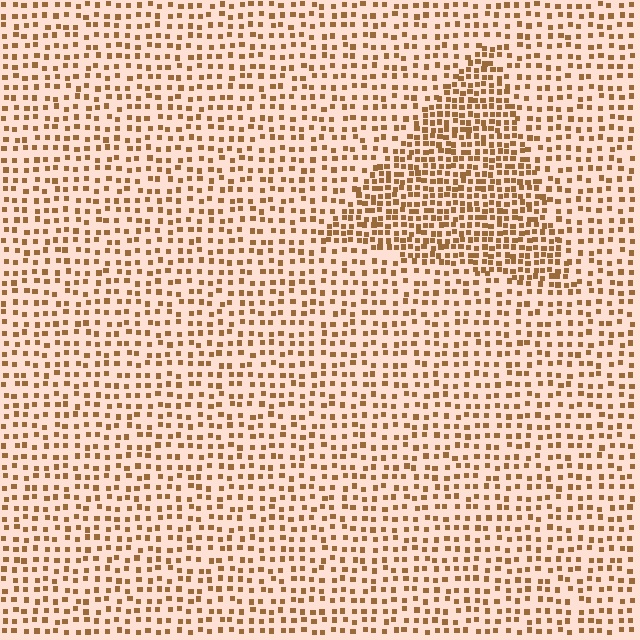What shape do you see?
I see a triangle.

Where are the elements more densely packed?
The elements are more densely packed inside the triangle boundary.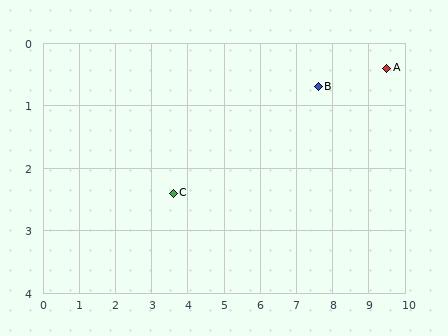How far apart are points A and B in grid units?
Points A and B are about 1.9 grid units apart.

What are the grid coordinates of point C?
Point C is at approximately (3.6, 2.4).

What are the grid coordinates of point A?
Point A is at approximately (9.5, 0.4).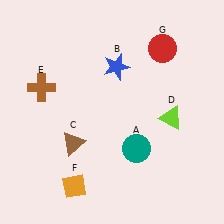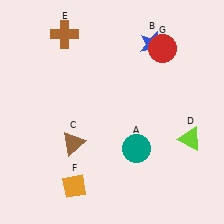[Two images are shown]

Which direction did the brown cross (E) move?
The brown cross (E) moved up.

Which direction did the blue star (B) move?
The blue star (B) moved right.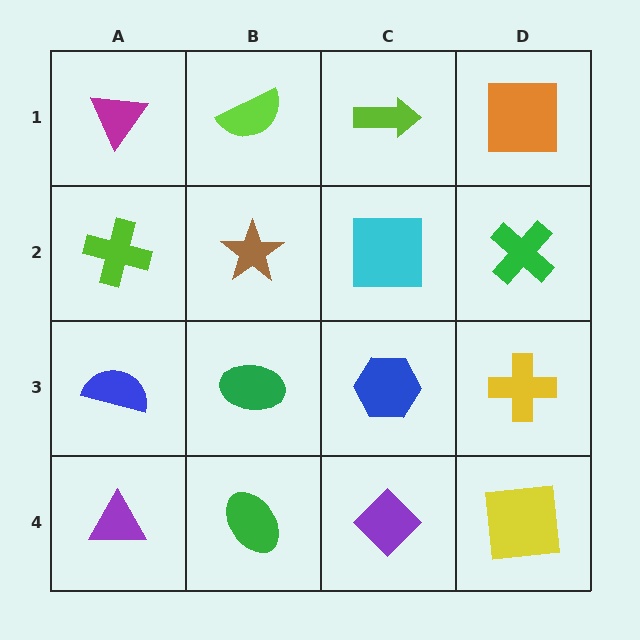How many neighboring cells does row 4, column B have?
3.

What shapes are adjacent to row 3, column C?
A cyan square (row 2, column C), a purple diamond (row 4, column C), a green ellipse (row 3, column B), a yellow cross (row 3, column D).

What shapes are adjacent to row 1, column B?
A brown star (row 2, column B), a magenta triangle (row 1, column A), a lime arrow (row 1, column C).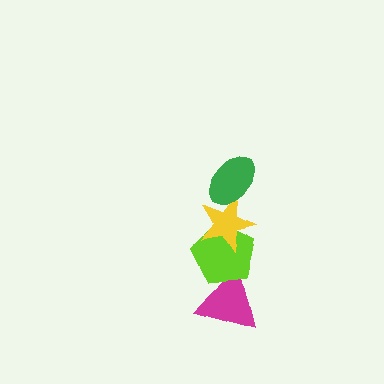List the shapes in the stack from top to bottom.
From top to bottom: the green ellipse, the yellow star, the lime pentagon, the magenta triangle.